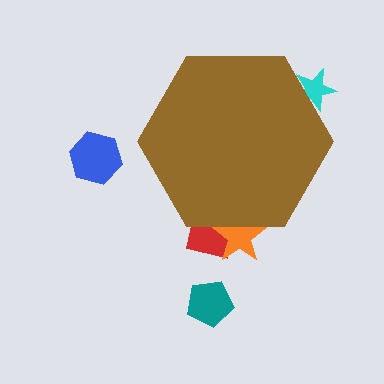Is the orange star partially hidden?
Yes, the orange star is partially hidden behind the brown hexagon.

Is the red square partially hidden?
Yes, the red square is partially hidden behind the brown hexagon.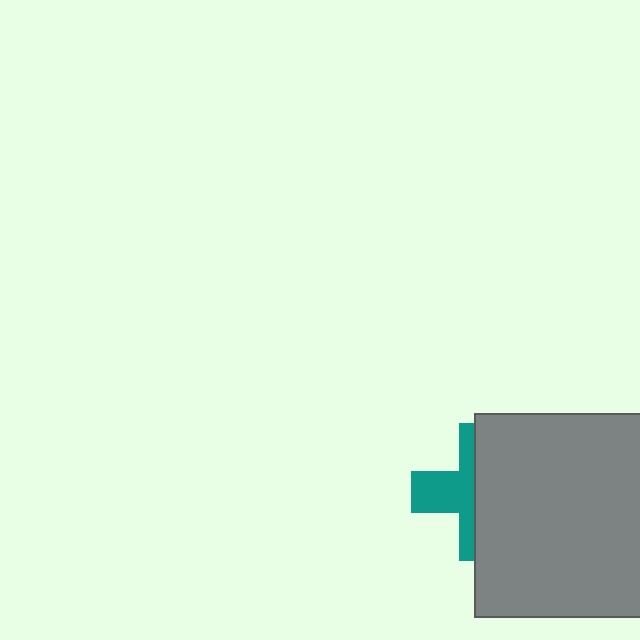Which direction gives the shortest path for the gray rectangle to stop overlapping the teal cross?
Moving right gives the shortest separation.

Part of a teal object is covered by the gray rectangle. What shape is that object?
It is a cross.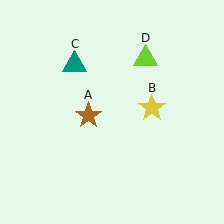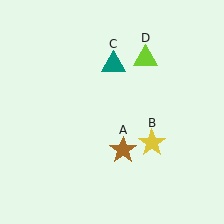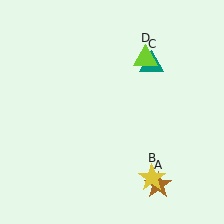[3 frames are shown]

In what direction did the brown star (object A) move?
The brown star (object A) moved down and to the right.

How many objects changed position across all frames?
3 objects changed position: brown star (object A), yellow star (object B), teal triangle (object C).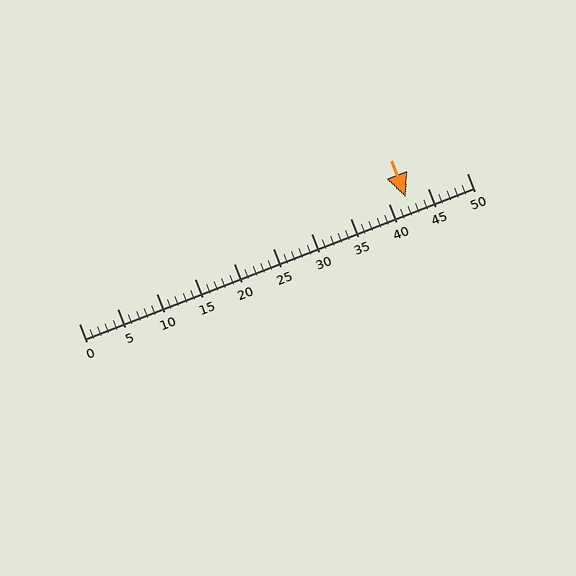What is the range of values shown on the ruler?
The ruler shows values from 0 to 50.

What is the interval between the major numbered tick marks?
The major tick marks are spaced 5 units apart.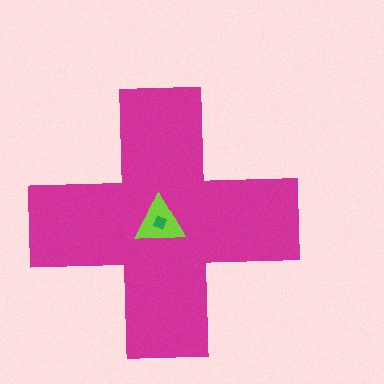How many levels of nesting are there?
3.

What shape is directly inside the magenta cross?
The lime triangle.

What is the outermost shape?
The magenta cross.